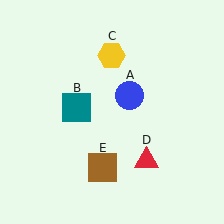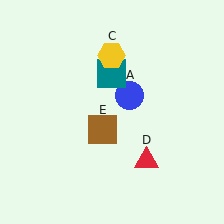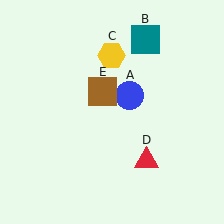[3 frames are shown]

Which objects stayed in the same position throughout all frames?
Blue circle (object A) and yellow hexagon (object C) and red triangle (object D) remained stationary.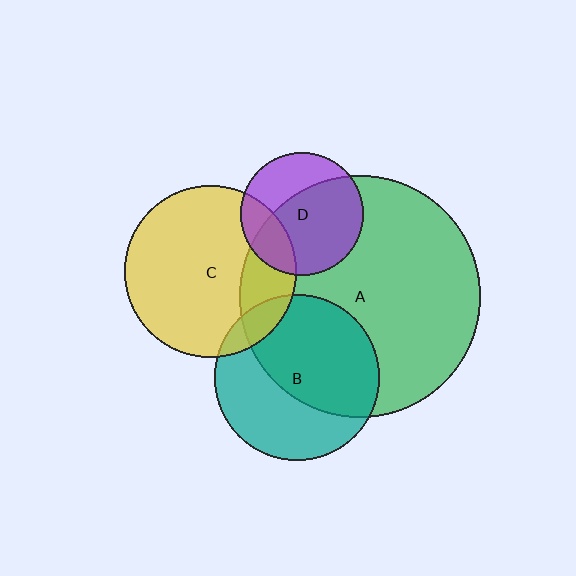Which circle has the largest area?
Circle A (green).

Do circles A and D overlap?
Yes.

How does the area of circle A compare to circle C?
Approximately 2.0 times.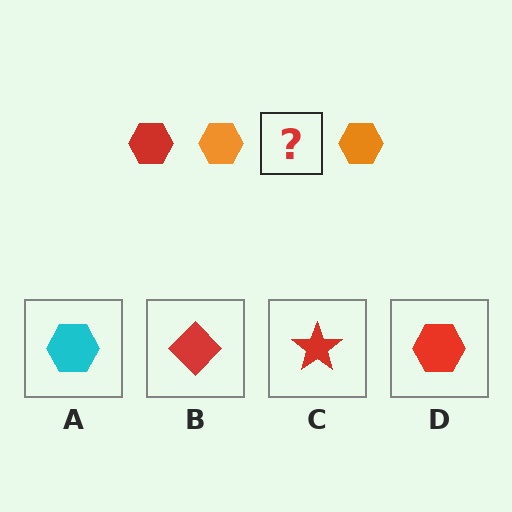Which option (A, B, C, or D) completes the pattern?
D.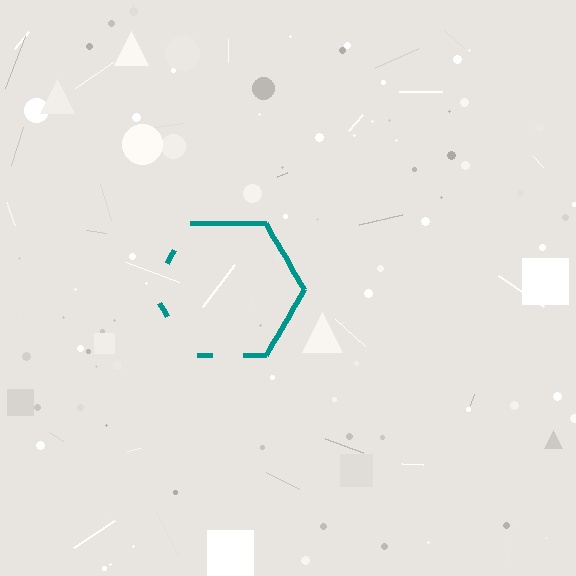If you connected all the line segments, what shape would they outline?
They would outline a hexagon.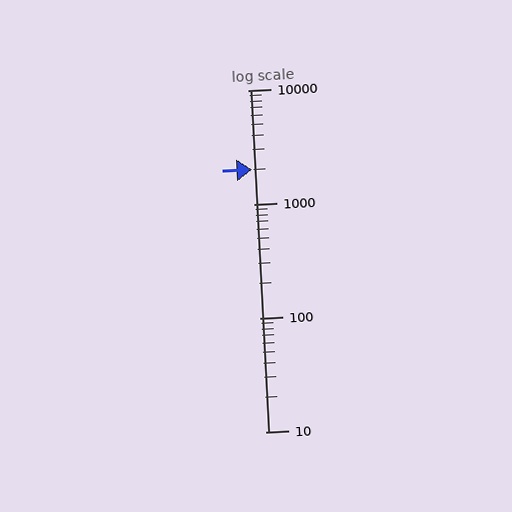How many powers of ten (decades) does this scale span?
The scale spans 3 decades, from 10 to 10000.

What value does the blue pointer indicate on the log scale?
The pointer indicates approximately 2000.